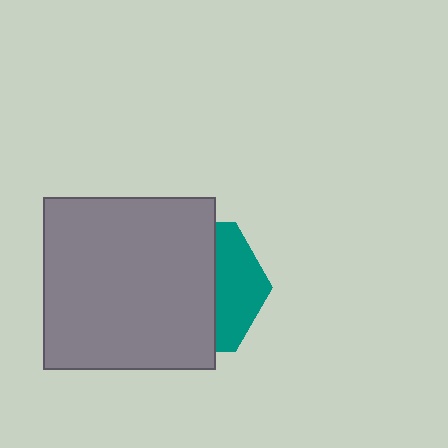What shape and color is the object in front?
The object in front is a gray square.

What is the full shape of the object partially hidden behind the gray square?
The partially hidden object is a teal hexagon.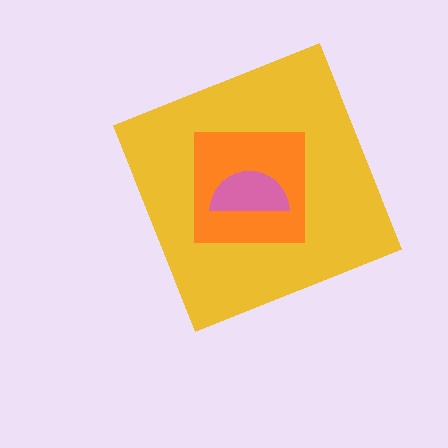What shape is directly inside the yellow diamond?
The orange square.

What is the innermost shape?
The pink semicircle.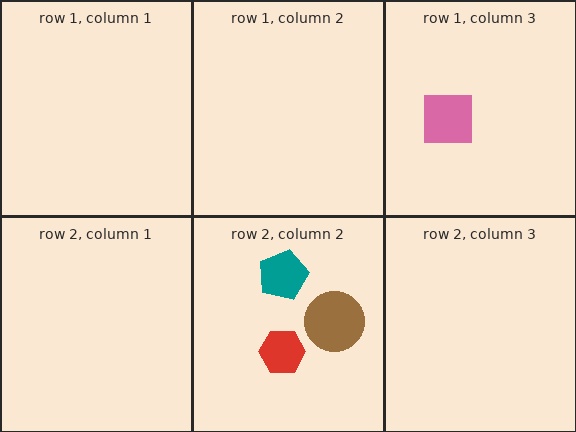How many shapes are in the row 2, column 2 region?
3.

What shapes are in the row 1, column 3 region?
The pink square.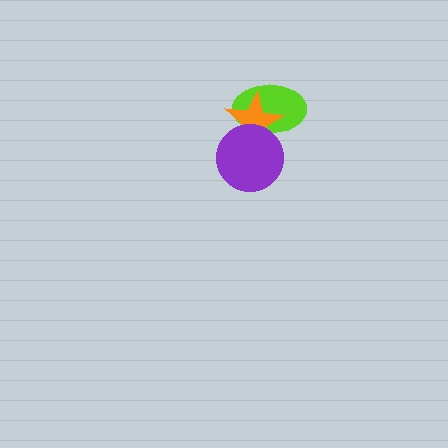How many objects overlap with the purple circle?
2 objects overlap with the purple circle.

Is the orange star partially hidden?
Yes, it is partially covered by another shape.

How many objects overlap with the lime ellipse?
2 objects overlap with the lime ellipse.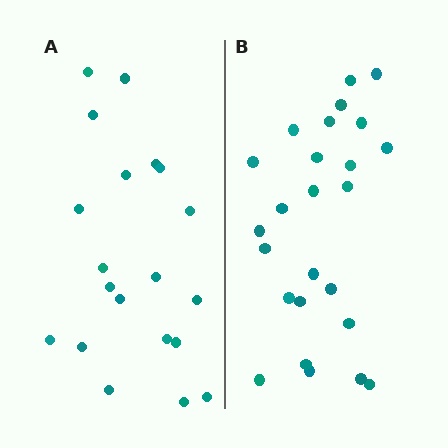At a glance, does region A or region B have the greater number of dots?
Region B (the right region) has more dots.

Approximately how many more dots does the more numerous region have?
Region B has about 5 more dots than region A.